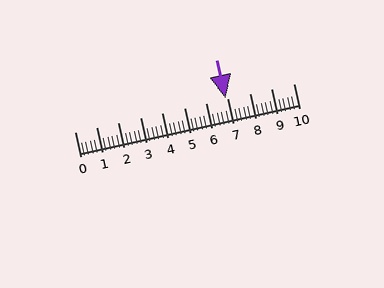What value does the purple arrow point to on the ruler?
The purple arrow points to approximately 6.9.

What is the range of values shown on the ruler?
The ruler shows values from 0 to 10.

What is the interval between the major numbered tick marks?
The major tick marks are spaced 1 units apart.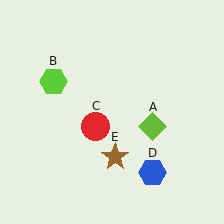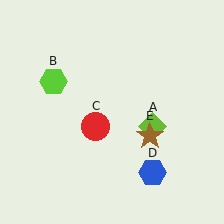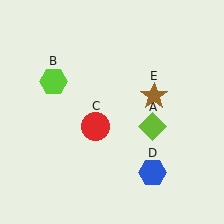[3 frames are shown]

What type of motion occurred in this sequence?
The brown star (object E) rotated counterclockwise around the center of the scene.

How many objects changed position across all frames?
1 object changed position: brown star (object E).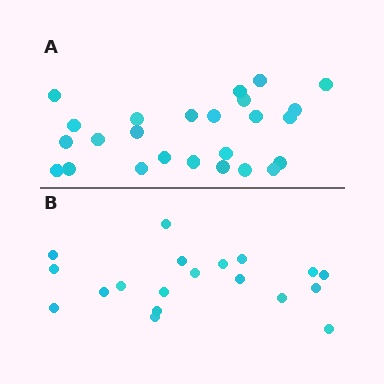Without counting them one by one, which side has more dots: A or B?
Region A (the top region) has more dots.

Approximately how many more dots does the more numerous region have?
Region A has about 6 more dots than region B.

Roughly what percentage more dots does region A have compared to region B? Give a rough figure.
About 30% more.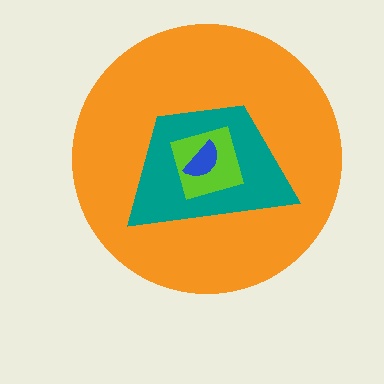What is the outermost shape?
The orange circle.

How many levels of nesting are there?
4.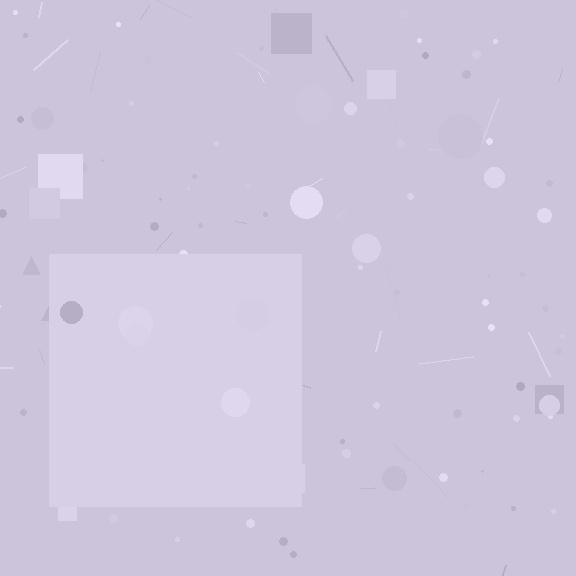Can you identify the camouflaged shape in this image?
The camouflaged shape is a square.